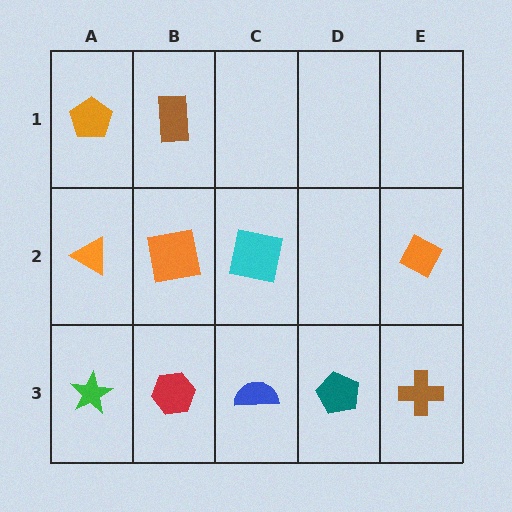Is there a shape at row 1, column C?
No, that cell is empty.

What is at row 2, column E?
An orange diamond.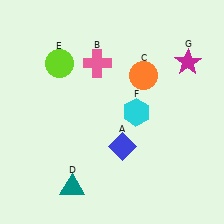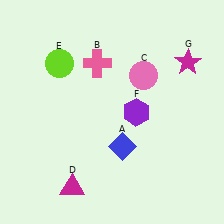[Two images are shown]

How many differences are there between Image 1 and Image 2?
There are 3 differences between the two images.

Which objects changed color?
C changed from orange to pink. D changed from teal to magenta. F changed from cyan to purple.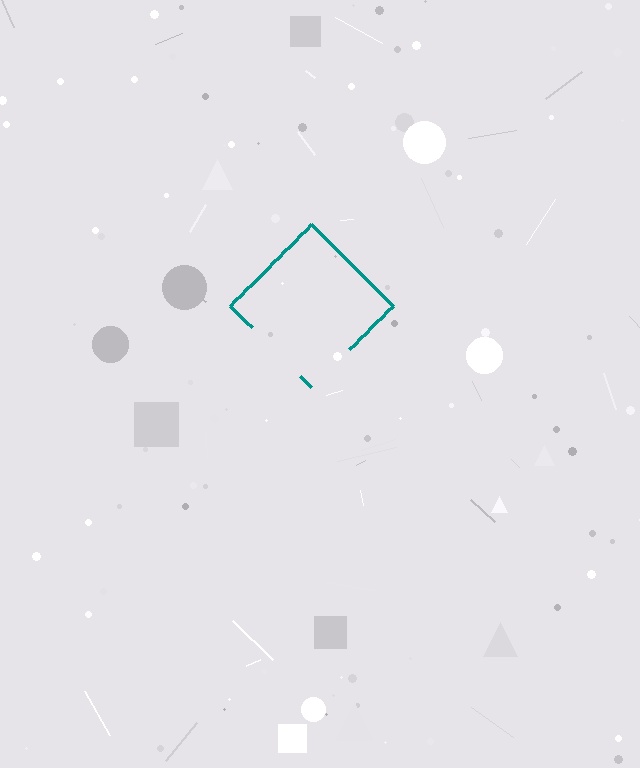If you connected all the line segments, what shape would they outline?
They would outline a diamond.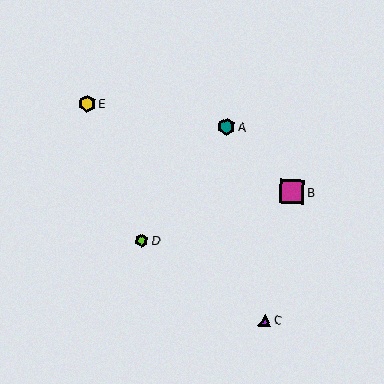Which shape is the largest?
The magenta square (labeled B) is the largest.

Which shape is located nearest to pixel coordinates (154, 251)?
The lime hexagon (labeled D) at (142, 240) is nearest to that location.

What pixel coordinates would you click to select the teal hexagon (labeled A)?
Click at (226, 127) to select the teal hexagon A.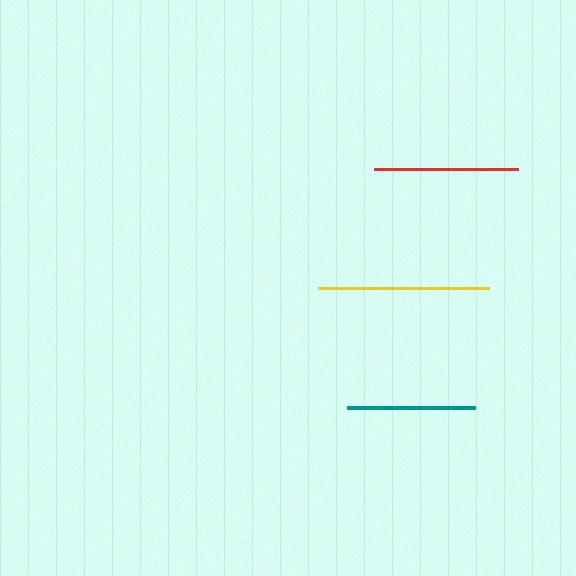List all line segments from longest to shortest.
From longest to shortest: yellow, red, teal.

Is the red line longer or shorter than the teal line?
The red line is longer than the teal line.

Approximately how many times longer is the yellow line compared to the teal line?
The yellow line is approximately 1.3 times the length of the teal line.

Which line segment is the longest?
The yellow line is the longest at approximately 171 pixels.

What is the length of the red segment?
The red segment is approximately 144 pixels long.